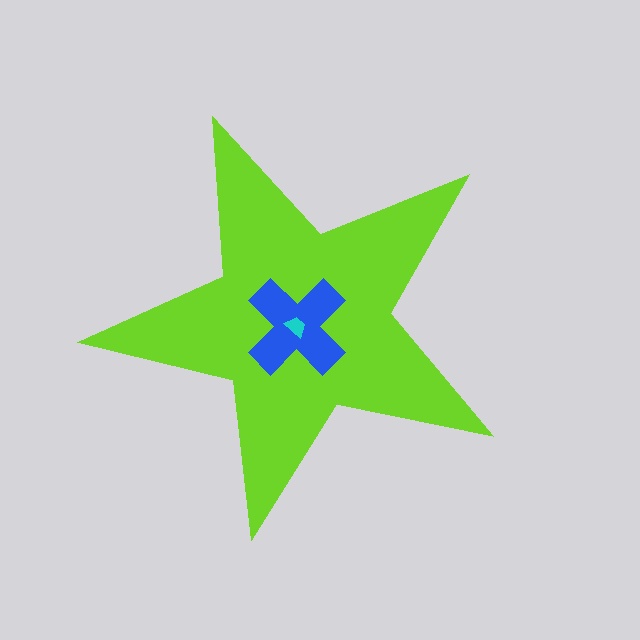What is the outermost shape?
The lime star.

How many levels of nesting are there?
3.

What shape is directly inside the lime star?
The blue cross.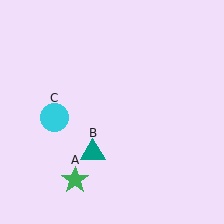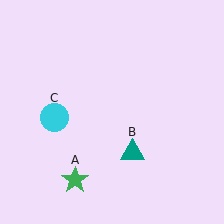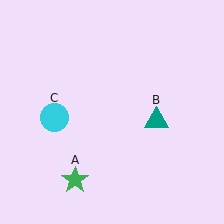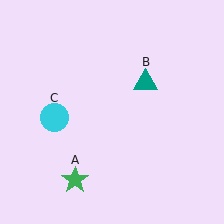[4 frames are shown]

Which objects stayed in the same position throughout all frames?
Green star (object A) and cyan circle (object C) remained stationary.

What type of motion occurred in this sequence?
The teal triangle (object B) rotated counterclockwise around the center of the scene.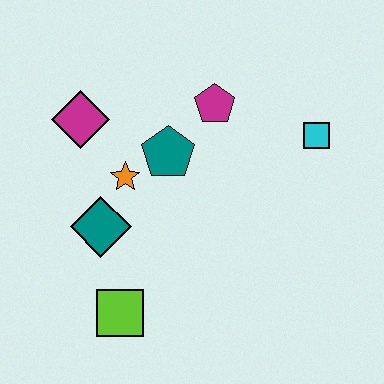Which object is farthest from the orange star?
The cyan square is farthest from the orange star.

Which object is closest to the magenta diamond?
The orange star is closest to the magenta diamond.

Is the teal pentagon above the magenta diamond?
No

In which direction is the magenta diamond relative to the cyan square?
The magenta diamond is to the left of the cyan square.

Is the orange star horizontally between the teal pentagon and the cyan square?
No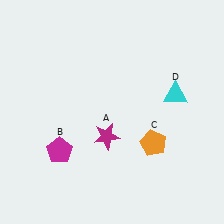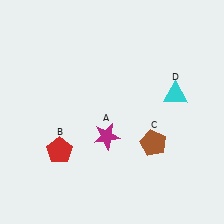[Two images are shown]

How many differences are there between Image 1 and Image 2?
There are 2 differences between the two images.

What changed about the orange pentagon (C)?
In Image 1, C is orange. In Image 2, it changed to brown.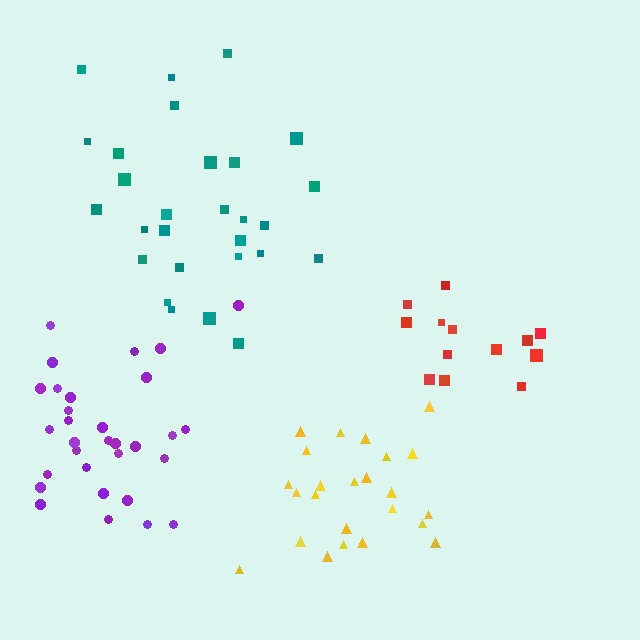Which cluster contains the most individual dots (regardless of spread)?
Purple (31).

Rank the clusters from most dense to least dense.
purple, yellow, red, teal.